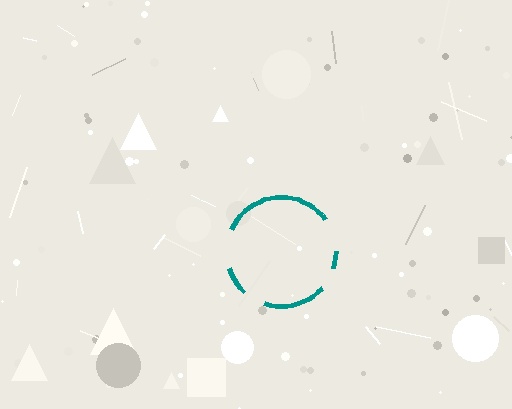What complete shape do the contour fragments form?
The contour fragments form a circle.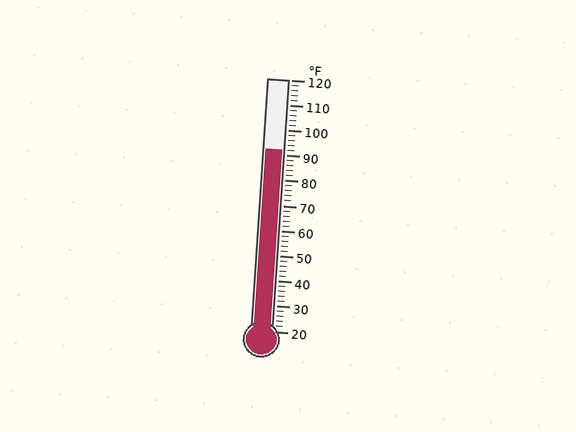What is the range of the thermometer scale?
The thermometer scale ranges from 20°F to 120°F.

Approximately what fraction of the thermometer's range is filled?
The thermometer is filled to approximately 70% of its range.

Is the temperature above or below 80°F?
The temperature is above 80°F.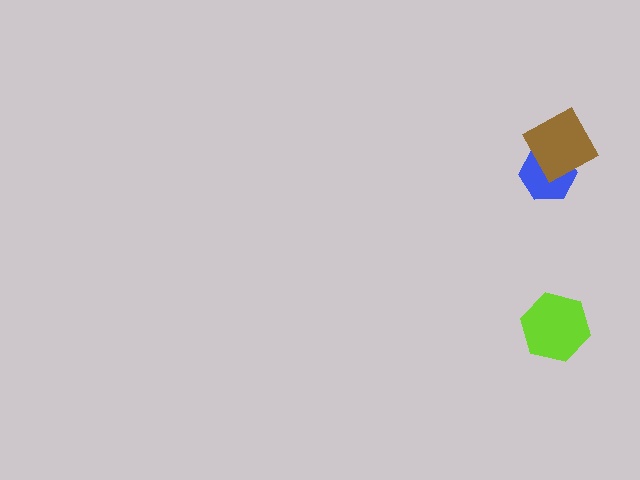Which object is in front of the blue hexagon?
The brown diamond is in front of the blue hexagon.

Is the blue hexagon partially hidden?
Yes, it is partially covered by another shape.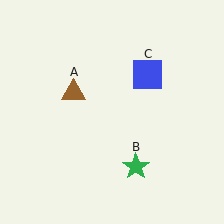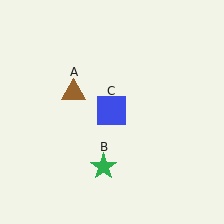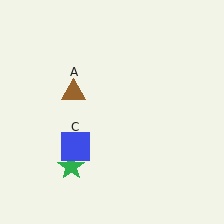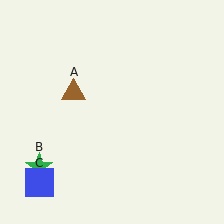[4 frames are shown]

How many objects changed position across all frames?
2 objects changed position: green star (object B), blue square (object C).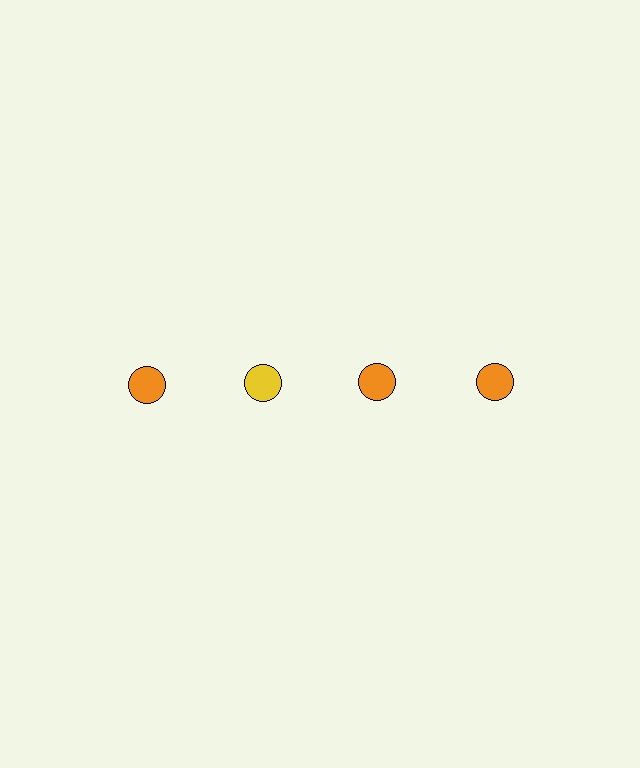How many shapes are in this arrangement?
There are 4 shapes arranged in a grid pattern.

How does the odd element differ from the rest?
It has a different color: yellow instead of orange.